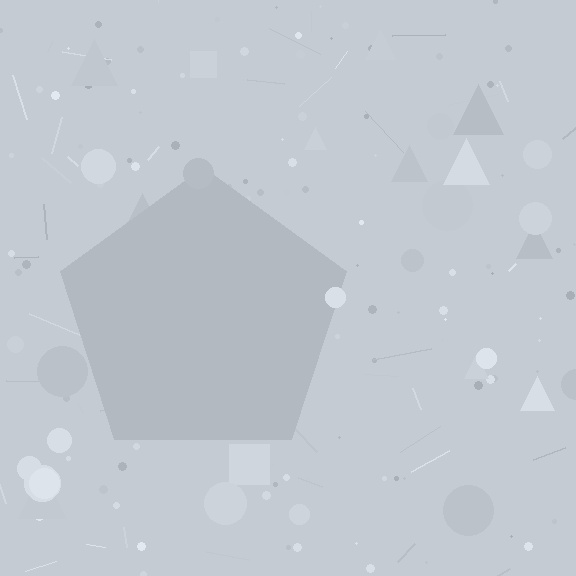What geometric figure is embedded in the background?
A pentagon is embedded in the background.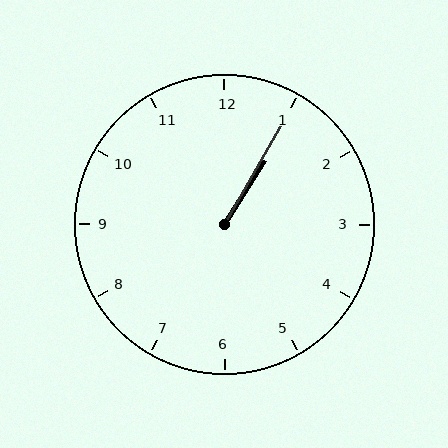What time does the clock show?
1:05.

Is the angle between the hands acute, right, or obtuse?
It is acute.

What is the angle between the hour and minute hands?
Approximately 2 degrees.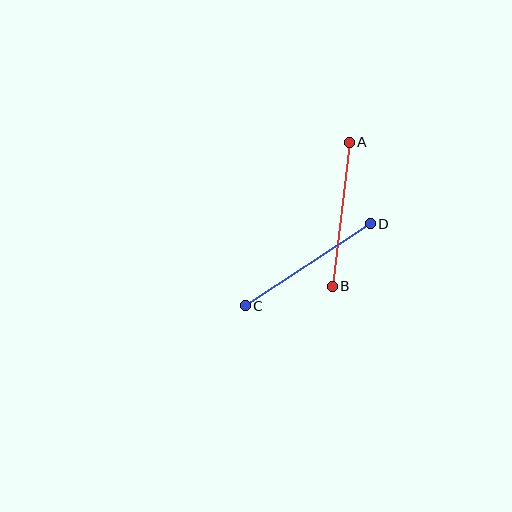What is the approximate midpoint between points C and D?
The midpoint is at approximately (308, 265) pixels.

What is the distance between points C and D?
The distance is approximately 149 pixels.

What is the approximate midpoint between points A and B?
The midpoint is at approximately (341, 214) pixels.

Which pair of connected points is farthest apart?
Points C and D are farthest apart.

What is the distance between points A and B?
The distance is approximately 145 pixels.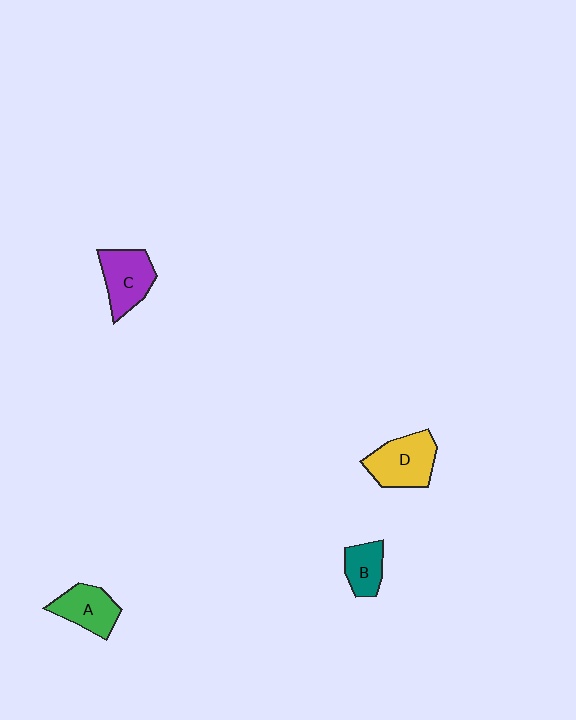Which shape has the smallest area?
Shape B (teal).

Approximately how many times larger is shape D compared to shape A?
Approximately 1.3 times.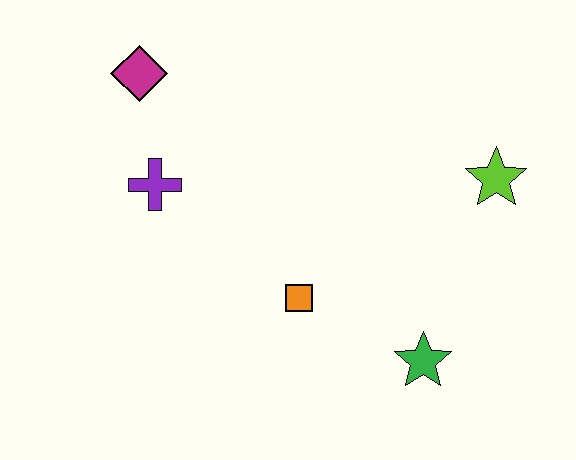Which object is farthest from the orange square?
The magenta diamond is farthest from the orange square.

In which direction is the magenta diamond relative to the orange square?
The magenta diamond is above the orange square.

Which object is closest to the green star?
The orange square is closest to the green star.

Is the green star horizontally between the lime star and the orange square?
Yes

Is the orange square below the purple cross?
Yes